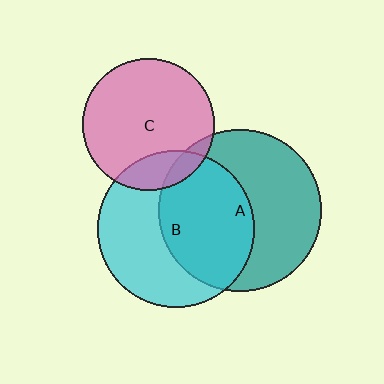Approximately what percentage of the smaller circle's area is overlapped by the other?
Approximately 20%.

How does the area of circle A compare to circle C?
Approximately 1.5 times.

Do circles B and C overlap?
Yes.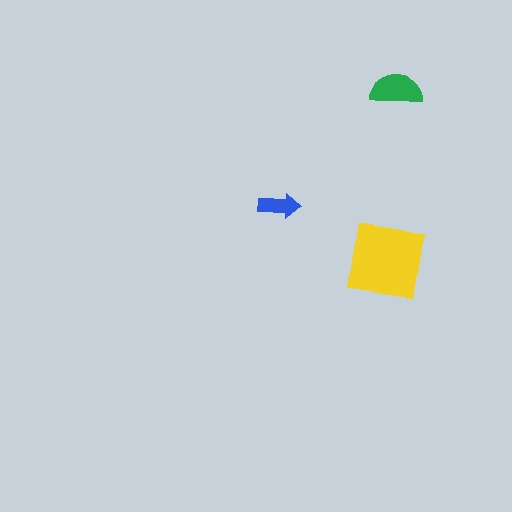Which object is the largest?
The yellow square.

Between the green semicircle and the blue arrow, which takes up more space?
The green semicircle.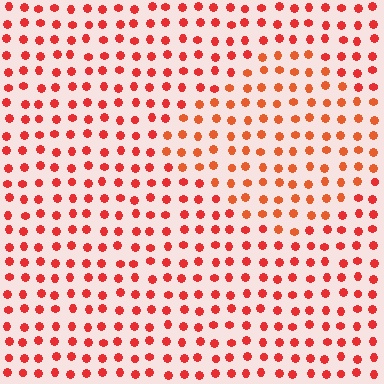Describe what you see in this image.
The image is filled with small red elements in a uniform arrangement. A diamond-shaped region is visible where the elements are tinted to a slightly different hue, forming a subtle color boundary.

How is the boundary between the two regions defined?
The boundary is defined purely by a slight shift in hue (about 17 degrees). Spacing, size, and orientation are identical on both sides.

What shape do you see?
I see a diamond.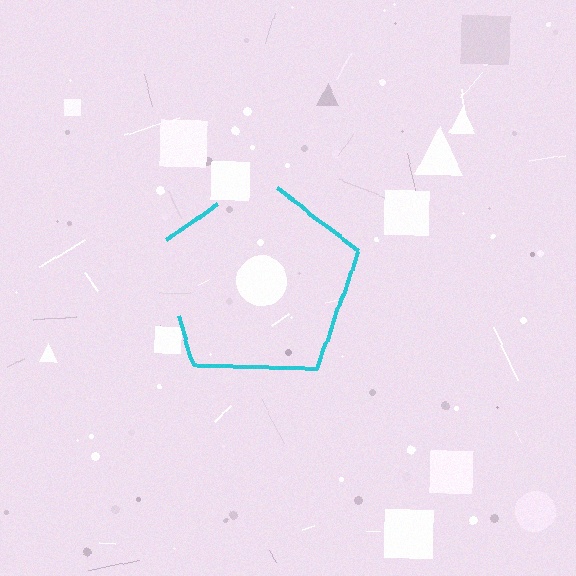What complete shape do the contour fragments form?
The contour fragments form a pentagon.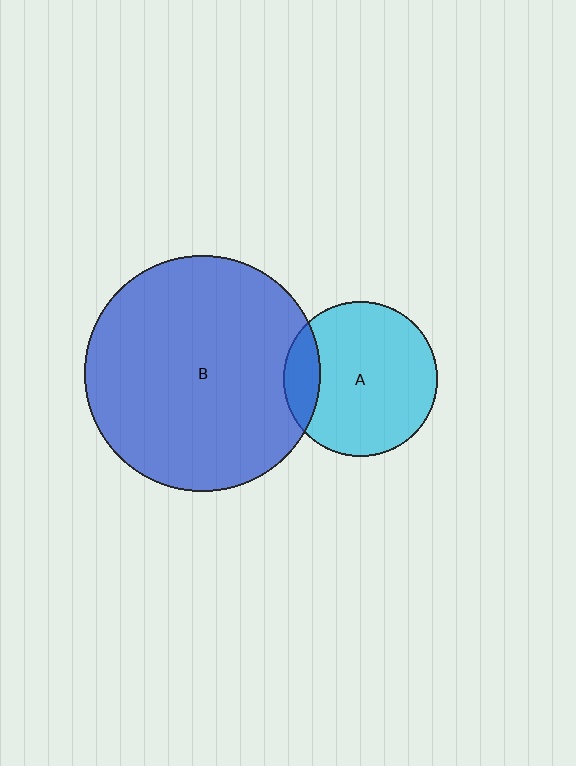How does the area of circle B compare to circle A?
Approximately 2.3 times.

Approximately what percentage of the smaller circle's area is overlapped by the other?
Approximately 15%.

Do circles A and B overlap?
Yes.